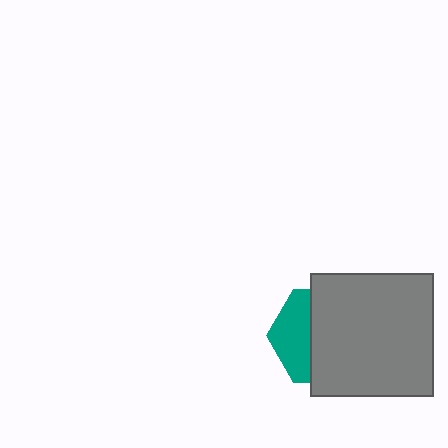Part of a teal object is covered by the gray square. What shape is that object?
It is a hexagon.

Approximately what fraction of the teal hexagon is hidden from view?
Roughly 63% of the teal hexagon is hidden behind the gray square.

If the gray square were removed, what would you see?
You would see the complete teal hexagon.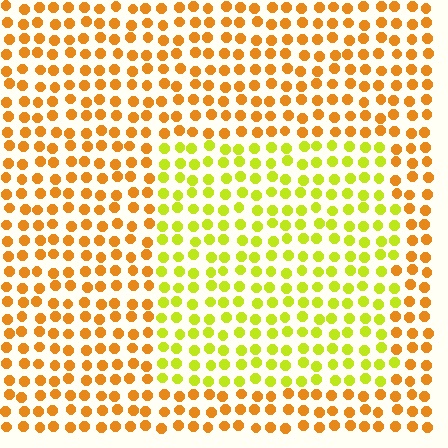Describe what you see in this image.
The image is filled with small orange elements in a uniform arrangement. A rectangle-shaped region is visible where the elements are tinted to a slightly different hue, forming a subtle color boundary.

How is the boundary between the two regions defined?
The boundary is defined purely by a slight shift in hue (about 40 degrees). Spacing, size, and orientation are identical on both sides.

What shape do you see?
I see a rectangle.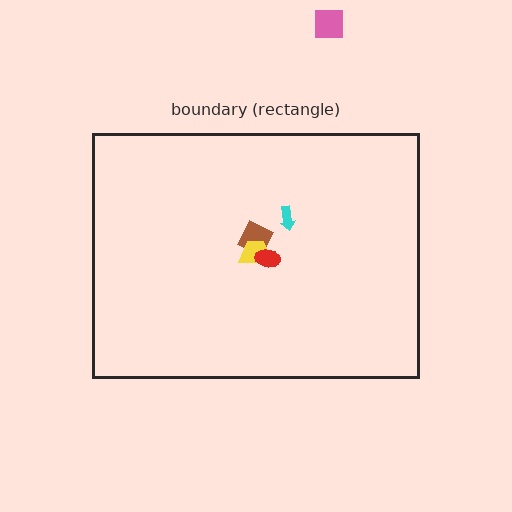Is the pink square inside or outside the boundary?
Outside.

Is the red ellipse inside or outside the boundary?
Inside.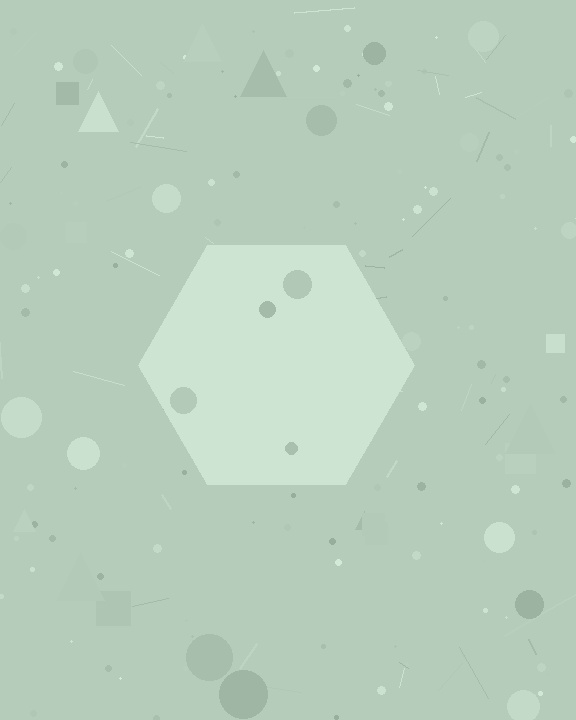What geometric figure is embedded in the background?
A hexagon is embedded in the background.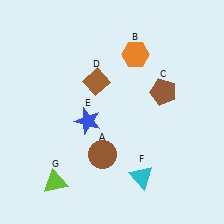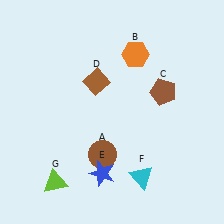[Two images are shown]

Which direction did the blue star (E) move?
The blue star (E) moved down.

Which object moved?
The blue star (E) moved down.